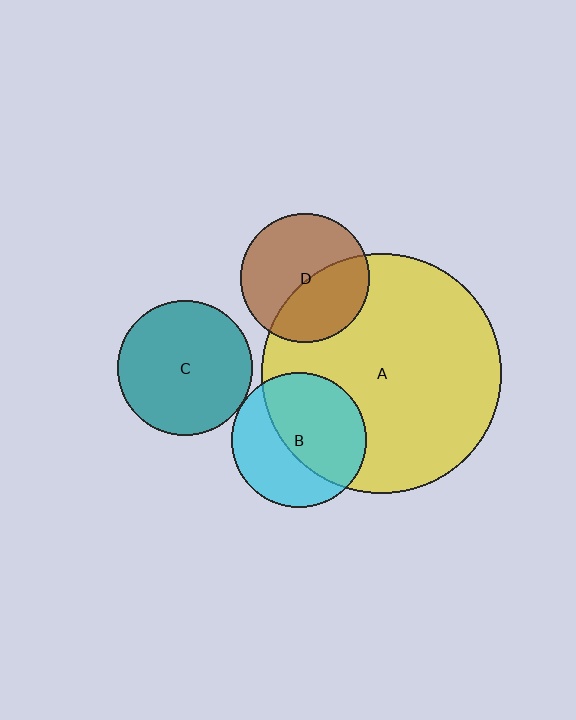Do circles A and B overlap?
Yes.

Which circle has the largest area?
Circle A (yellow).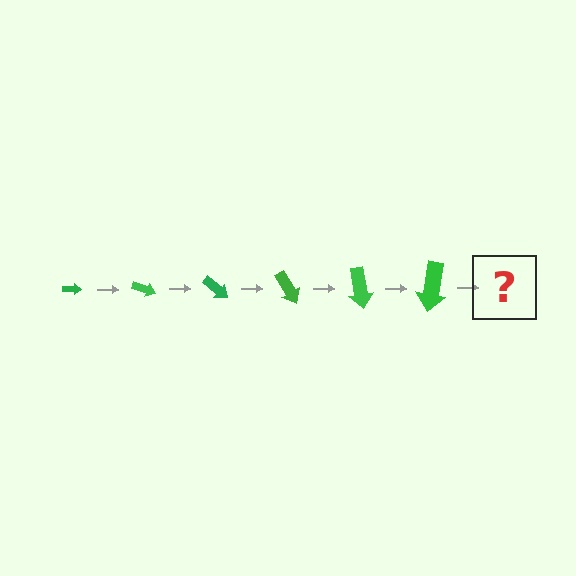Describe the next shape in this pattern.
It should be an arrow, larger than the previous one and rotated 120 degrees from the start.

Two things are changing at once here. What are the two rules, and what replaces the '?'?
The two rules are that the arrow grows larger each step and it rotates 20 degrees each step. The '?' should be an arrow, larger than the previous one and rotated 120 degrees from the start.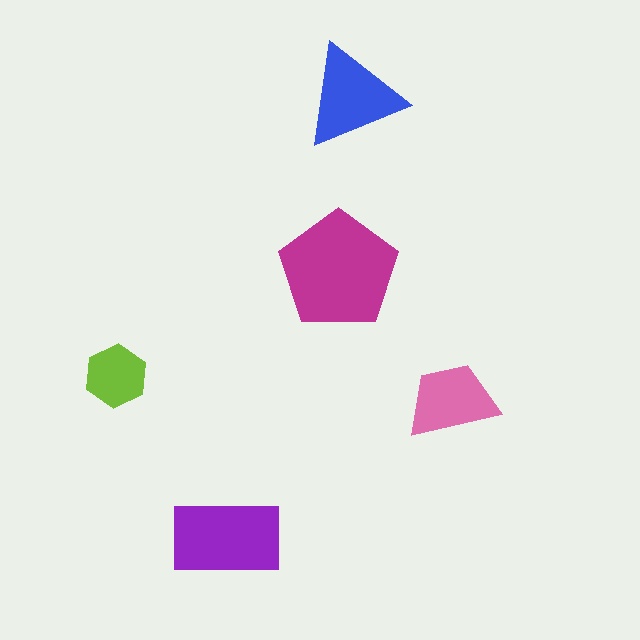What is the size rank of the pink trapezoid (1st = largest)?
4th.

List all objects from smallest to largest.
The lime hexagon, the pink trapezoid, the blue triangle, the purple rectangle, the magenta pentagon.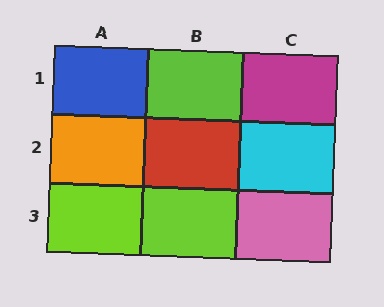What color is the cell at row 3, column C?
Pink.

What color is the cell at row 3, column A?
Lime.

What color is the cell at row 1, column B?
Lime.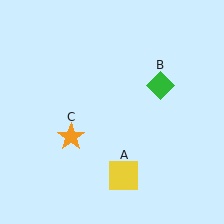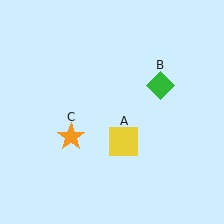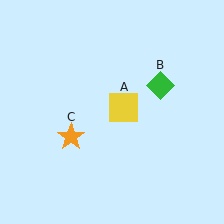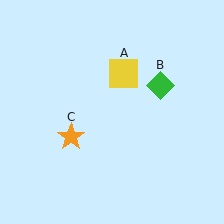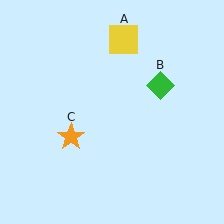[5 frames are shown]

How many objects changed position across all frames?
1 object changed position: yellow square (object A).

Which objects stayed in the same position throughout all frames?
Green diamond (object B) and orange star (object C) remained stationary.